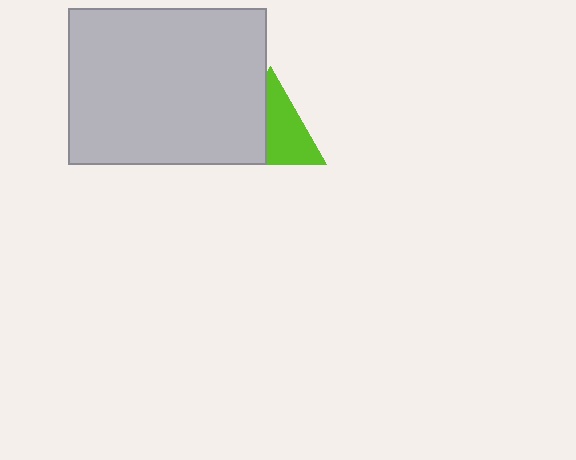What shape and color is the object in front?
The object in front is a light gray rectangle.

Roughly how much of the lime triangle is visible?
About half of it is visible (roughly 55%).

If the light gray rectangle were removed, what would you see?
You would see the complete lime triangle.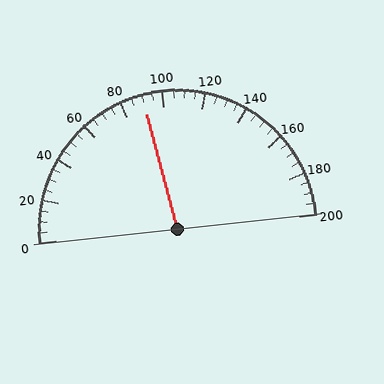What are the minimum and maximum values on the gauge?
The gauge ranges from 0 to 200.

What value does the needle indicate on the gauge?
The needle indicates approximately 90.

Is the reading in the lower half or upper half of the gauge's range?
The reading is in the lower half of the range (0 to 200).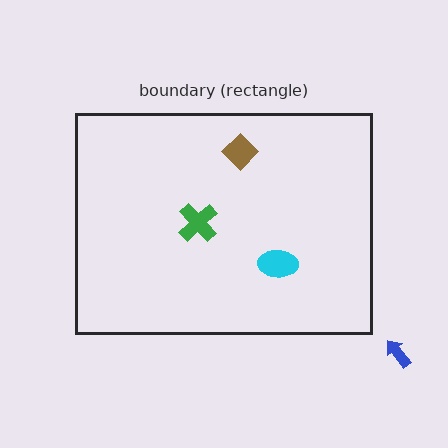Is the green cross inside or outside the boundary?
Inside.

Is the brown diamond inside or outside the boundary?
Inside.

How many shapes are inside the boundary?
3 inside, 1 outside.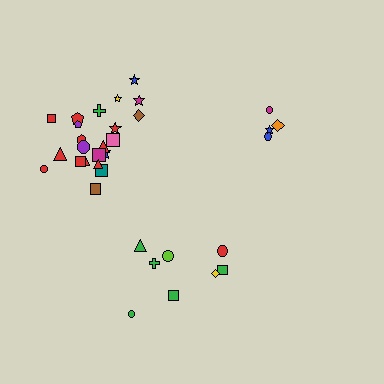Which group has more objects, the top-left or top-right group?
The top-left group.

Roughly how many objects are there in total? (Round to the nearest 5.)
Roughly 35 objects in total.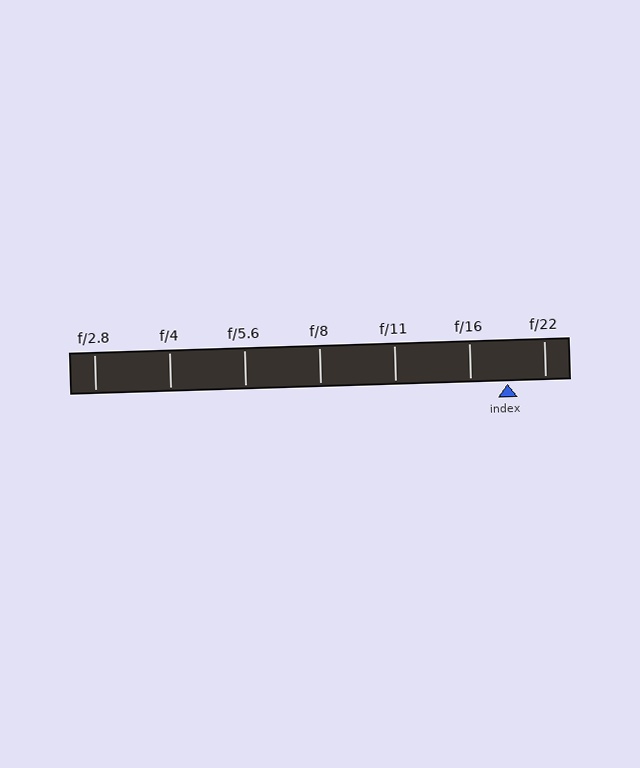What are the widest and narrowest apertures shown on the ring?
The widest aperture shown is f/2.8 and the narrowest is f/22.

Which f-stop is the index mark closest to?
The index mark is closest to f/16.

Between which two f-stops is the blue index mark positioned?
The index mark is between f/16 and f/22.